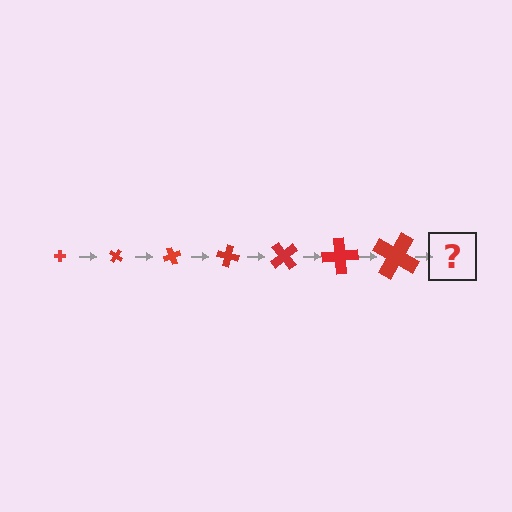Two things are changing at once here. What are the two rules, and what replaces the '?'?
The two rules are that the cross grows larger each step and it rotates 35 degrees each step. The '?' should be a cross, larger than the previous one and rotated 245 degrees from the start.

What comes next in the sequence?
The next element should be a cross, larger than the previous one and rotated 245 degrees from the start.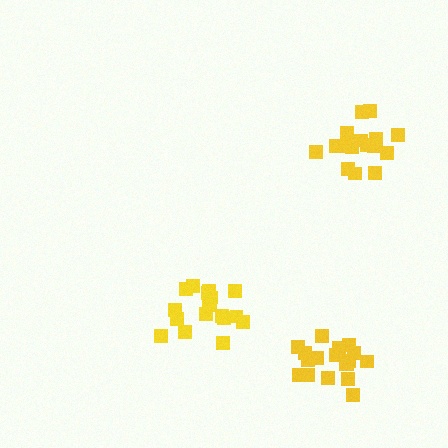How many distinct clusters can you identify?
There are 3 distinct clusters.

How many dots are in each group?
Group 1: 18 dots, Group 2: 16 dots, Group 3: 18 dots (52 total).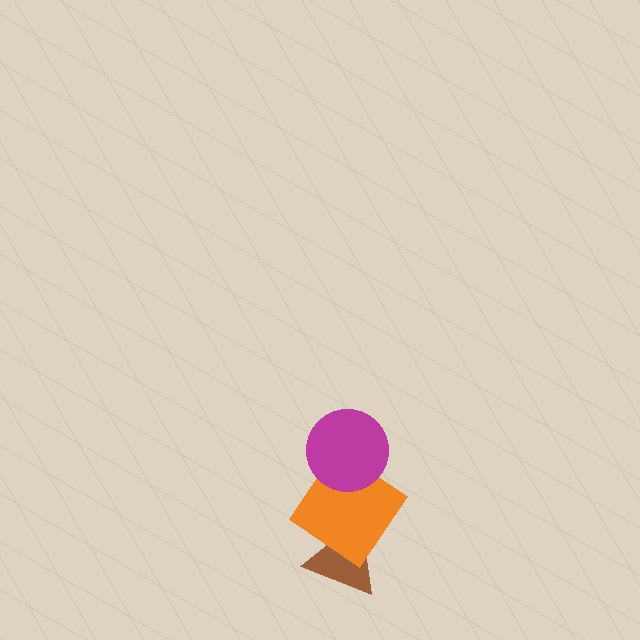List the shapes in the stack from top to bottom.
From top to bottom: the magenta circle, the orange diamond, the brown triangle.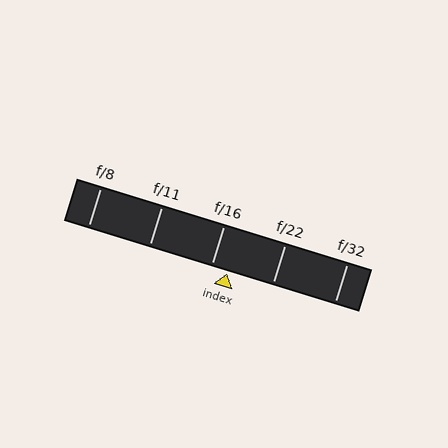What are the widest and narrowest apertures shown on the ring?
The widest aperture shown is f/8 and the narrowest is f/32.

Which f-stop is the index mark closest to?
The index mark is closest to f/16.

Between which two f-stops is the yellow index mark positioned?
The index mark is between f/16 and f/22.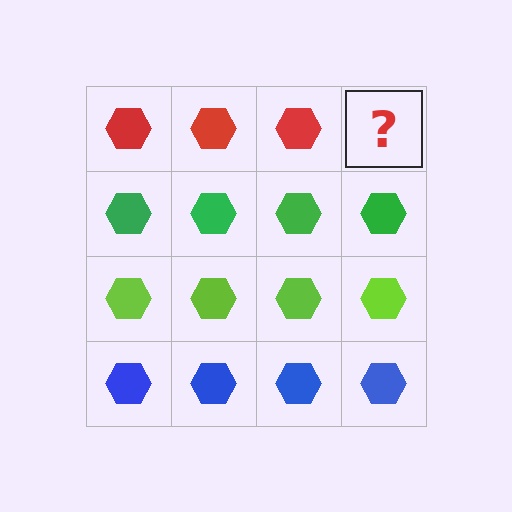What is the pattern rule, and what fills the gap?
The rule is that each row has a consistent color. The gap should be filled with a red hexagon.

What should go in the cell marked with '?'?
The missing cell should contain a red hexagon.